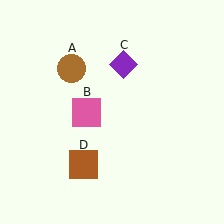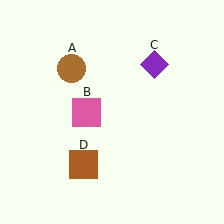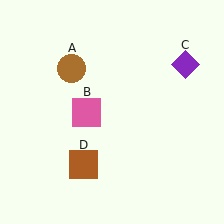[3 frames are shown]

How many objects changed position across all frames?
1 object changed position: purple diamond (object C).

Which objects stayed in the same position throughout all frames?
Brown circle (object A) and pink square (object B) and brown square (object D) remained stationary.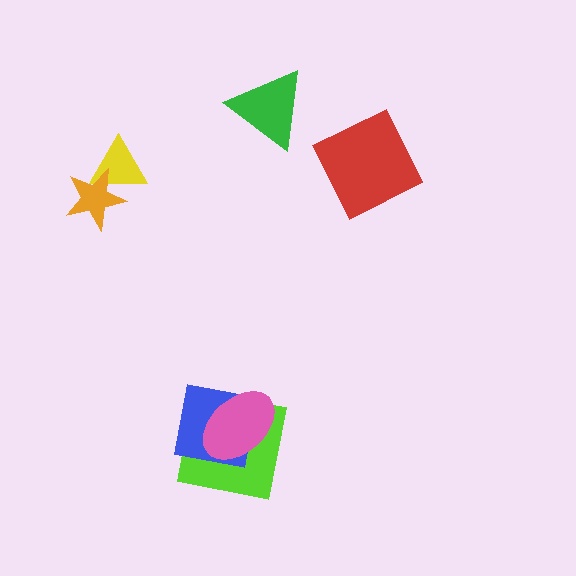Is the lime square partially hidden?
Yes, it is partially covered by another shape.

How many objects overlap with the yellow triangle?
1 object overlaps with the yellow triangle.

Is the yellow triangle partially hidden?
Yes, it is partially covered by another shape.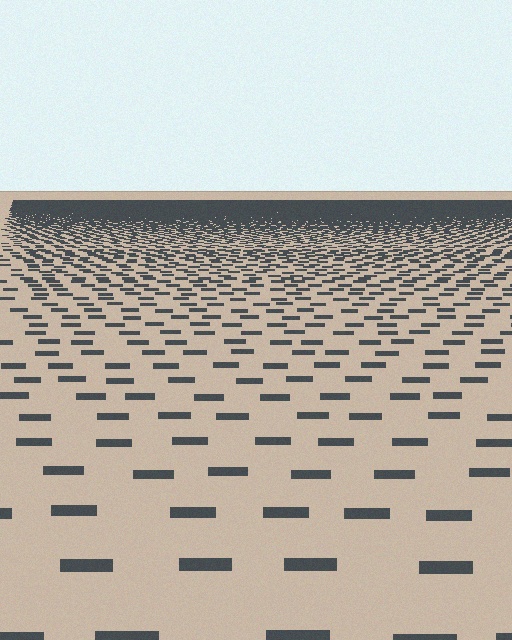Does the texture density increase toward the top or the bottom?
Density increases toward the top.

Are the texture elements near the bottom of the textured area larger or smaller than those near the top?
Larger. Near the bottom, elements are closer to the viewer and appear at a bigger on-screen size.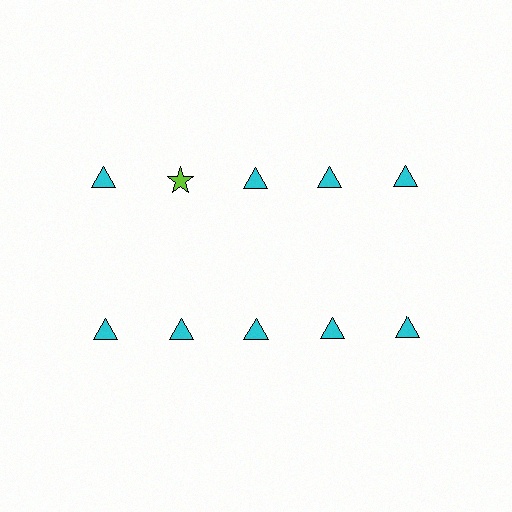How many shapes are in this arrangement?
There are 10 shapes arranged in a grid pattern.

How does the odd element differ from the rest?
It differs in both color (lime instead of cyan) and shape (star instead of triangle).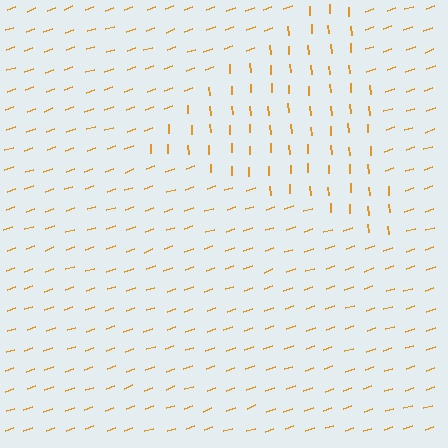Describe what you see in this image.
The image is filled with small orange line segments. A triangle region in the image has lines oriented differently from the surrounding lines, creating a visible texture boundary.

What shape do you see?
I see a triangle.